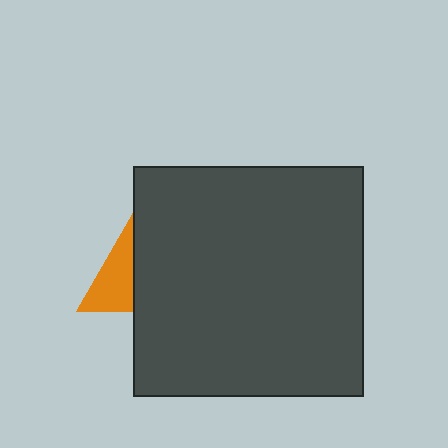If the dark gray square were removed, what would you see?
You would see the complete orange triangle.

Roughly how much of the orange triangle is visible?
A small part of it is visible (roughly 35%).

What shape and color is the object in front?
The object in front is a dark gray square.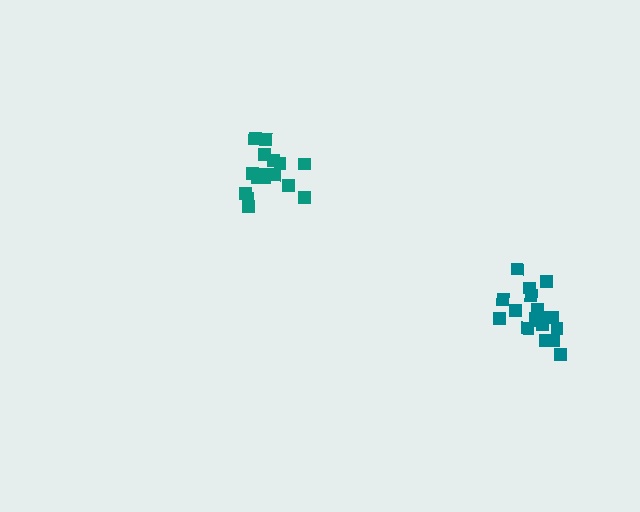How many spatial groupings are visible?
There are 2 spatial groupings.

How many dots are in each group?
Group 1: 19 dots, Group 2: 16 dots (35 total).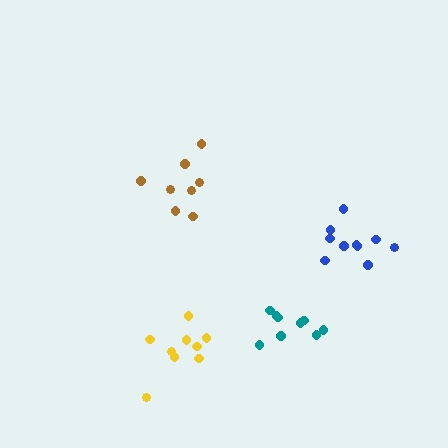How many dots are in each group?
Group 1: 9 dots, Group 2: 9 dots, Group 3: 8 dots, Group 4: 10 dots (36 total).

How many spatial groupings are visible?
There are 4 spatial groupings.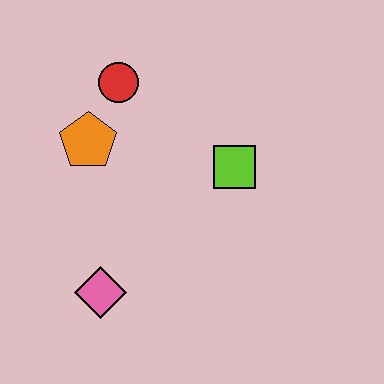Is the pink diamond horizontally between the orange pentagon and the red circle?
Yes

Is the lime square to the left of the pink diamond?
No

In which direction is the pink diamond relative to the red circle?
The pink diamond is below the red circle.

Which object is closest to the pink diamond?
The orange pentagon is closest to the pink diamond.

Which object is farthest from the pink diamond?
The red circle is farthest from the pink diamond.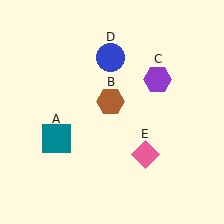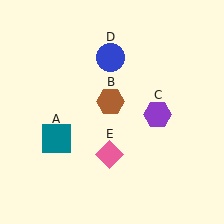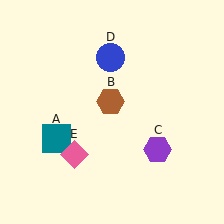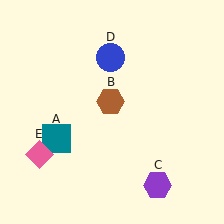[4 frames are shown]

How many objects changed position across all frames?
2 objects changed position: purple hexagon (object C), pink diamond (object E).